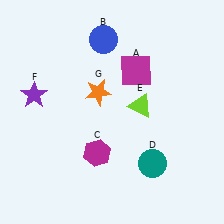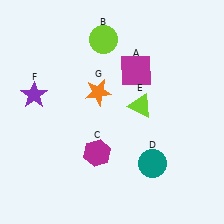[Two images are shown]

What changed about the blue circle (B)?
In Image 1, B is blue. In Image 2, it changed to lime.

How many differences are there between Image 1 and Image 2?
There is 1 difference between the two images.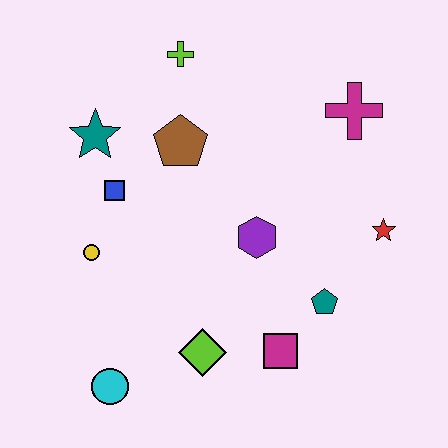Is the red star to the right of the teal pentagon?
Yes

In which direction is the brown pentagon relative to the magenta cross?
The brown pentagon is to the left of the magenta cross.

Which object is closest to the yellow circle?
The blue square is closest to the yellow circle.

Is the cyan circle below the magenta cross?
Yes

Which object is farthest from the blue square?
The red star is farthest from the blue square.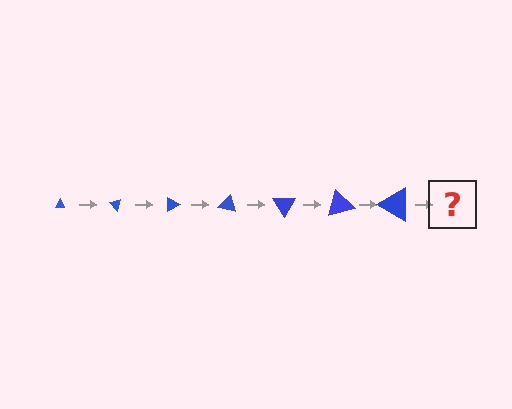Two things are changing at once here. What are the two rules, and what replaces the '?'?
The two rules are that the triangle grows larger each step and it rotates 45 degrees each step. The '?' should be a triangle, larger than the previous one and rotated 315 degrees from the start.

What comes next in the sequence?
The next element should be a triangle, larger than the previous one and rotated 315 degrees from the start.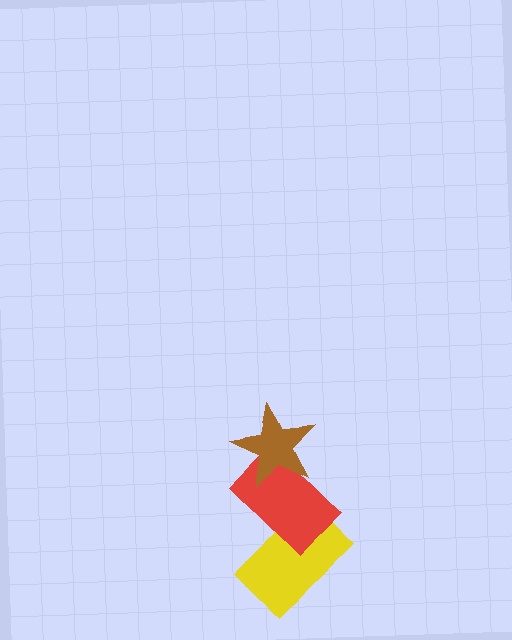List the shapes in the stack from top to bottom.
From top to bottom: the brown star, the red rectangle, the yellow rectangle.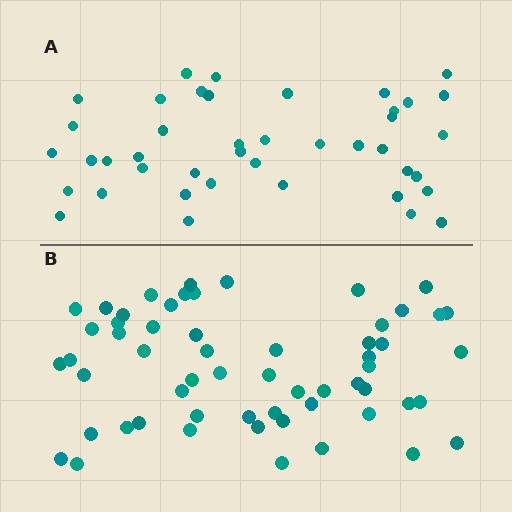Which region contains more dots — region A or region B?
Region B (the bottom region) has more dots.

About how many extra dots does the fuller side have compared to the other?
Region B has approximately 15 more dots than region A.